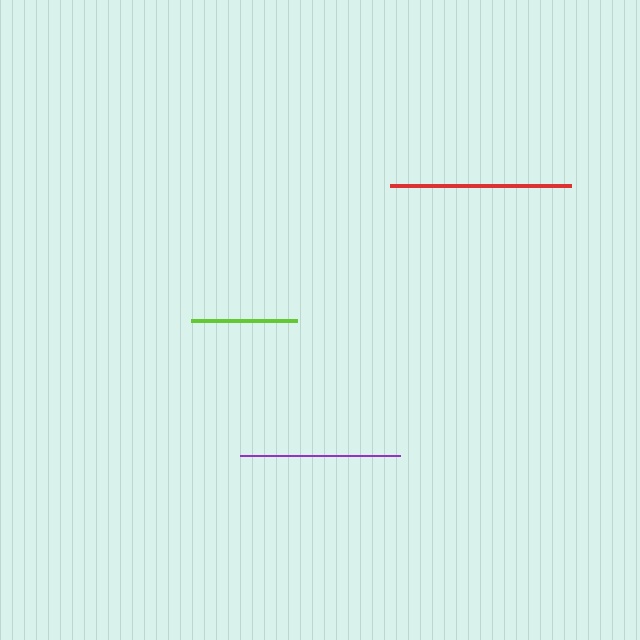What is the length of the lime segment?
The lime segment is approximately 106 pixels long.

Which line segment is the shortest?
The lime line is the shortest at approximately 106 pixels.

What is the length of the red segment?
The red segment is approximately 180 pixels long.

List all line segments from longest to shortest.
From longest to shortest: red, purple, lime.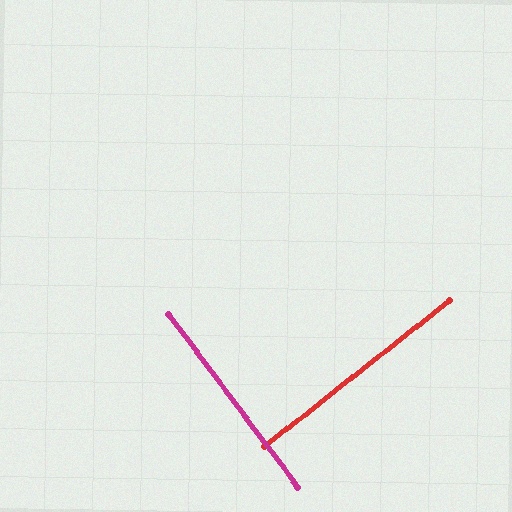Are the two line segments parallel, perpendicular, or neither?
Perpendicular — they meet at approximately 89°.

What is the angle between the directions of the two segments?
Approximately 89 degrees.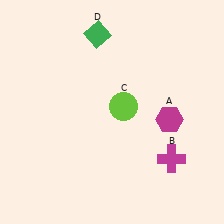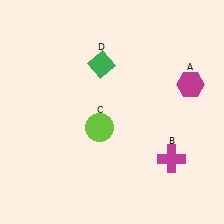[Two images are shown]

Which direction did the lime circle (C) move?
The lime circle (C) moved left.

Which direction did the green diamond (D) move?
The green diamond (D) moved down.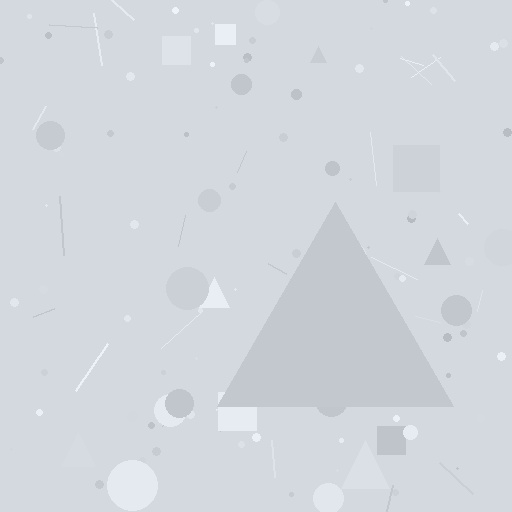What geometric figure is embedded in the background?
A triangle is embedded in the background.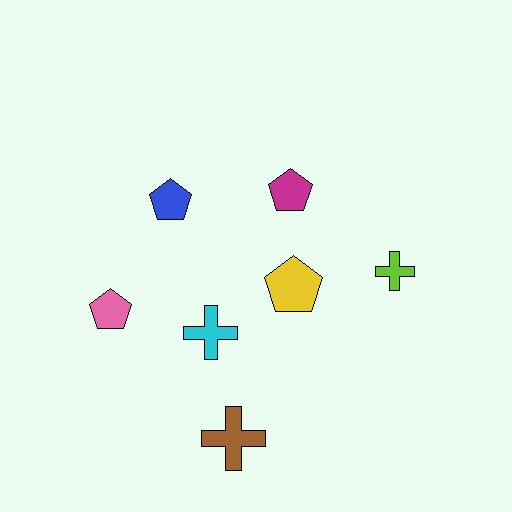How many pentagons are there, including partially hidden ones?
There are 4 pentagons.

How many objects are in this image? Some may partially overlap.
There are 7 objects.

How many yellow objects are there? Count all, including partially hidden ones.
There is 1 yellow object.